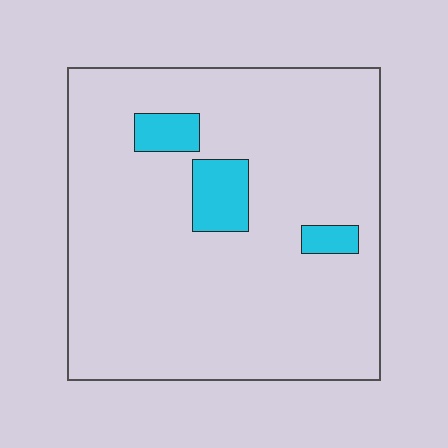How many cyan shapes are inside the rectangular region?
3.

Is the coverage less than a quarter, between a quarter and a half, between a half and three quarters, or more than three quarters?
Less than a quarter.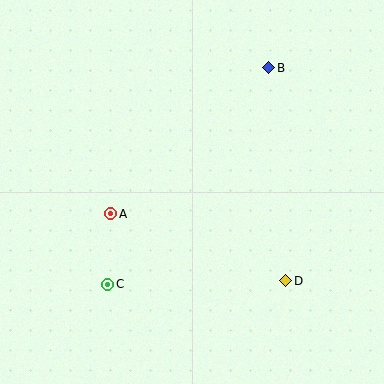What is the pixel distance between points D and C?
The distance between D and C is 178 pixels.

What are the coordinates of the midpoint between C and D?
The midpoint between C and D is at (197, 283).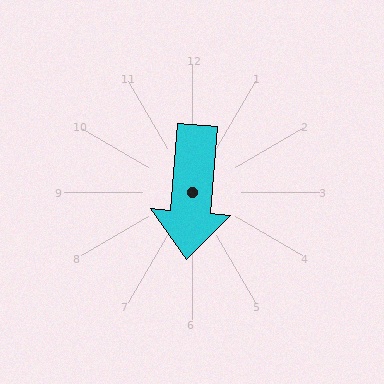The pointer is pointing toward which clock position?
Roughly 6 o'clock.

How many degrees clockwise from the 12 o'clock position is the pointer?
Approximately 185 degrees.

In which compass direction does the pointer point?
South.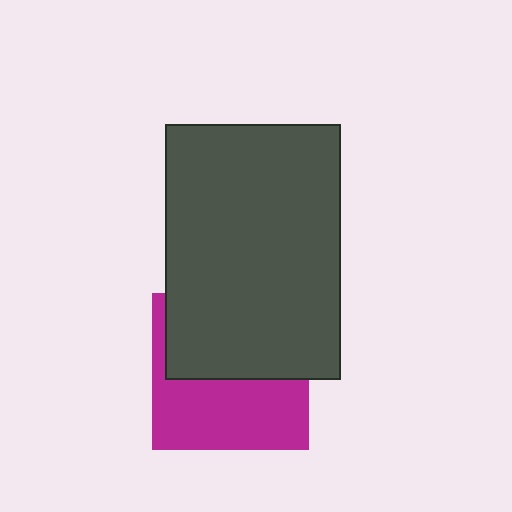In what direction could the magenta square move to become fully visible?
The magenta square could move down. That would shift it out from behind the dark gray rectangle entirely.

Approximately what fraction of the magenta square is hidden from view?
Roughly 50% of the magenta square is hidden behind the dark gray rectangle.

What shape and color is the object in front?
The object in front is a dark gray rectangle.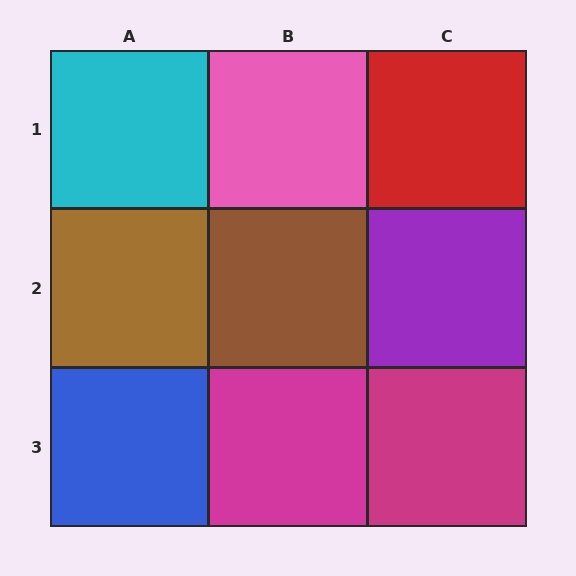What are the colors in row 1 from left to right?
Cyan, pink, red.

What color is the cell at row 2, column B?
Brown.